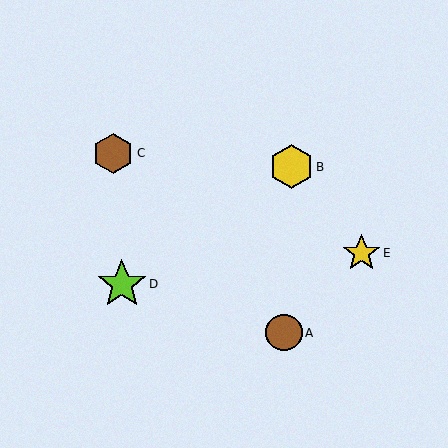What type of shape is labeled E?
Shape E is a yellow star.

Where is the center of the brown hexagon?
The center of the brown hexagon is at (113, 153).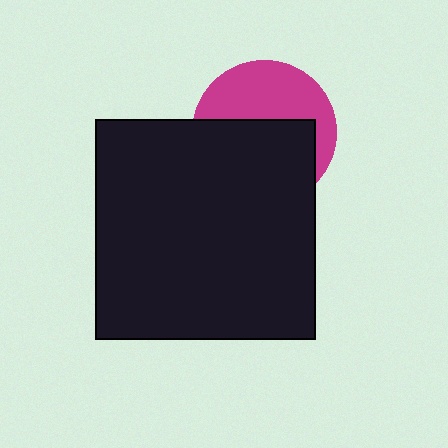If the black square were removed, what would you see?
You would see the complete magenta circle.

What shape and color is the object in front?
The object in front is a black square.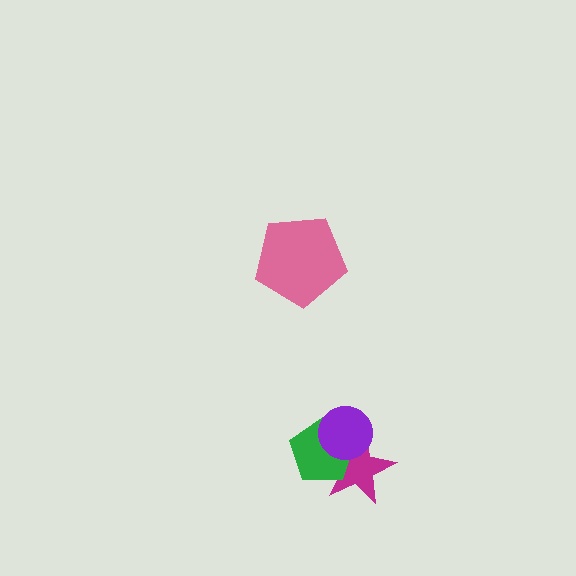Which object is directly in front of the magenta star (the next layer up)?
The green pentagon is directly in front of the magenta star.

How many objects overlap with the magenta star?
2 objects overlap with the magenta star.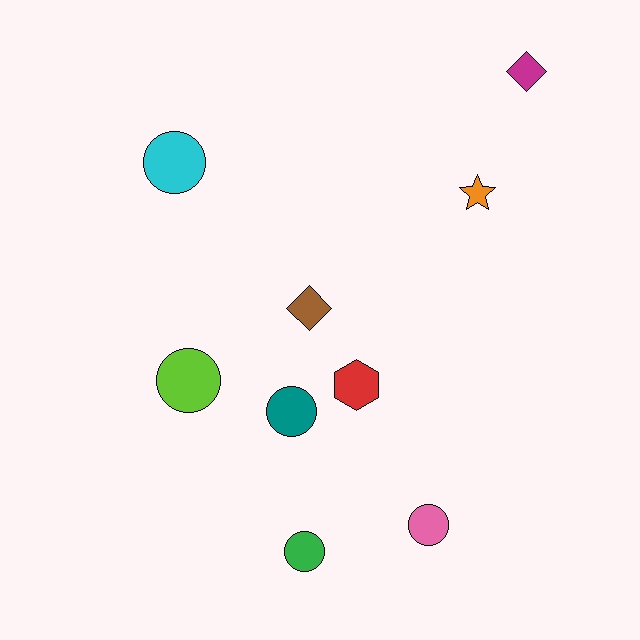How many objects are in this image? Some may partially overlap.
There are 9 objects.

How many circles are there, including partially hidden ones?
There are 5 circles.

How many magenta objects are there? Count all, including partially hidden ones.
There is 1 magenta object.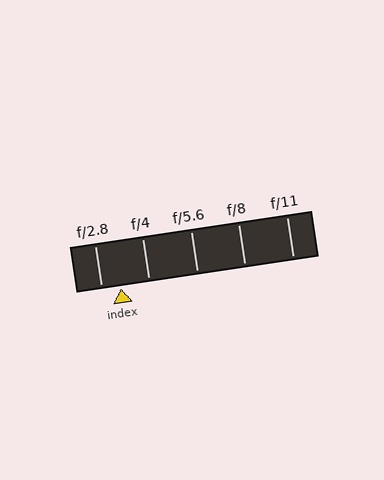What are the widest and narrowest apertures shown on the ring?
The widest aperture shown is f/2.8 and the narrowest is f/11.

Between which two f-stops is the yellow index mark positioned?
The index mark is between f/2.8 and f/4.